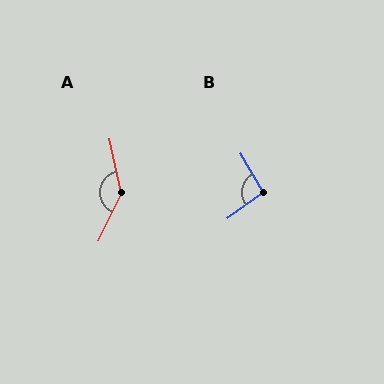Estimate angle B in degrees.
Approximately 96 degrees.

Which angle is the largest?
A, at approximately 142 degrees.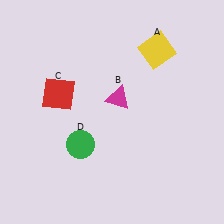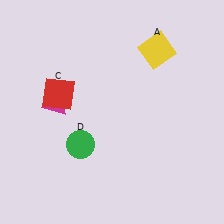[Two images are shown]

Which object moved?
The magenta triangle (B) moved left.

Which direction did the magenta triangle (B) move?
The magenta triangle (B) moved left.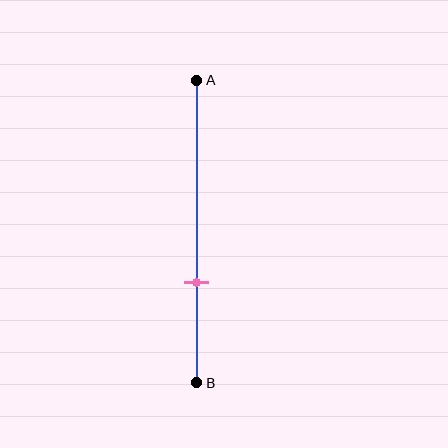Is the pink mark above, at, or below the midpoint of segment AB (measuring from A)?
The pink mark is below the midpoint of segment AB.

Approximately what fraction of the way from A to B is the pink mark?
The pink mark is approximately 65% of the way from A to B.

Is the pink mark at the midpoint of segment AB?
No, the mark is at about 65% from A, not at the 50% midpoint.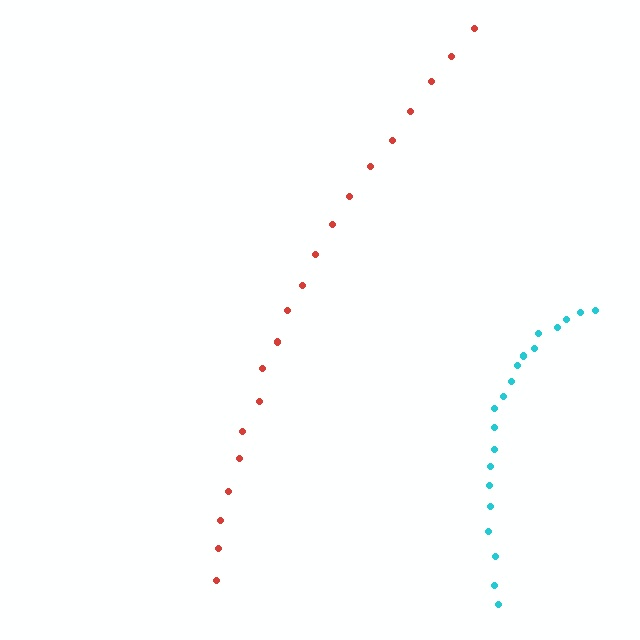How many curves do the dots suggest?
There are 2 distinct paths.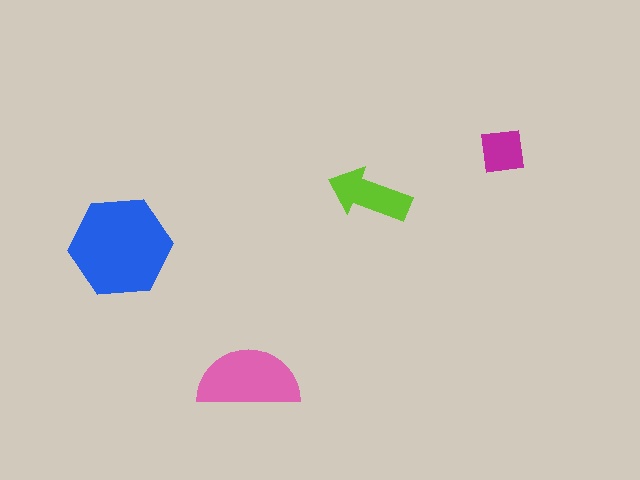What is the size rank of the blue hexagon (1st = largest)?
1st.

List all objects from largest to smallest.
The blue hexagon, the pink semicircle, the lime arrow, the magenta square.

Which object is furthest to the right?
The magenta square is rightmost.